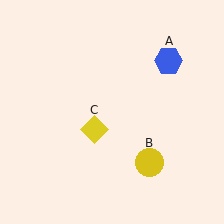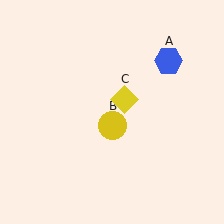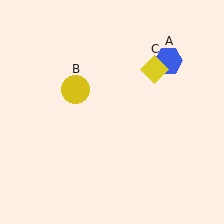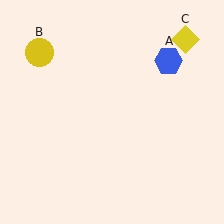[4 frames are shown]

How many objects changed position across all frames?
2 objects changed position: yellow circle (object B), yellow diamond (object C).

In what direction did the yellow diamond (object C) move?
The yellow diamond (object C) moved up and to the right.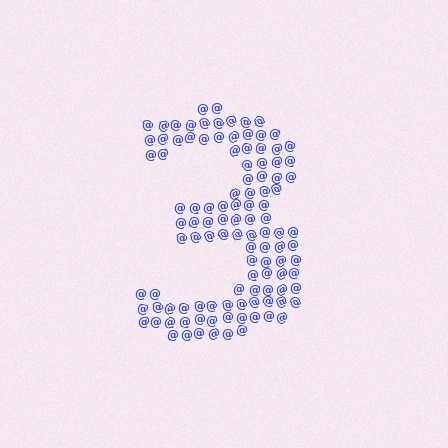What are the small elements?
The small elements are at signs.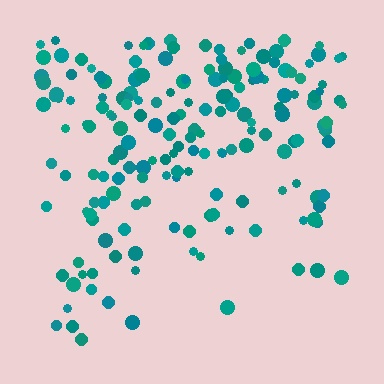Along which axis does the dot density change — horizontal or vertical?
Vertical.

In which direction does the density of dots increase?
From bottom to top, with the top side densest.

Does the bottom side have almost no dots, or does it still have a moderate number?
Still a moderate number, just noticeably fewer than the top.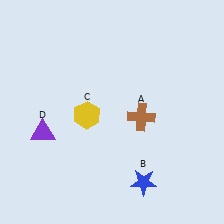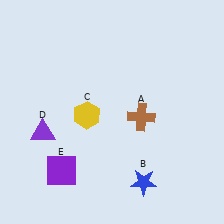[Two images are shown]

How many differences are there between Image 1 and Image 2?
There is 1 difference between the two images.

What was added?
A purple square (E) was added in Image 2.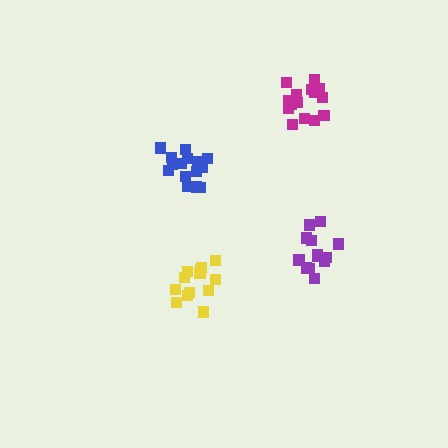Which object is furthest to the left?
The blue cluster is leftmost.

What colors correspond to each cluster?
The clusters are colored: purple, blue, yellow, magenta.